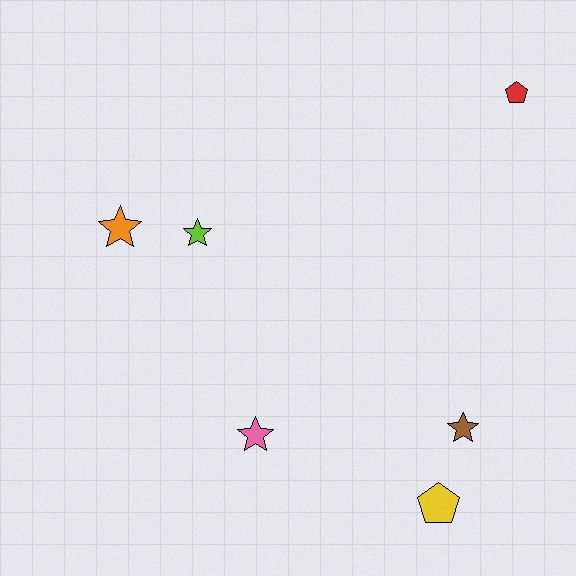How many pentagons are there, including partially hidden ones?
There are 2 pentagons.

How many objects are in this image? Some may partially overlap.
There are 6 objects.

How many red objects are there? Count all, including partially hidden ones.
There is 1 red object.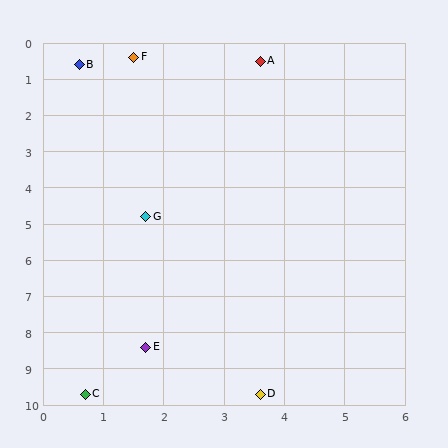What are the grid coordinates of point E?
Point E is at approximately (1.7, 8.4).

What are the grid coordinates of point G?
Point G is at approximately (1.7, 4.8).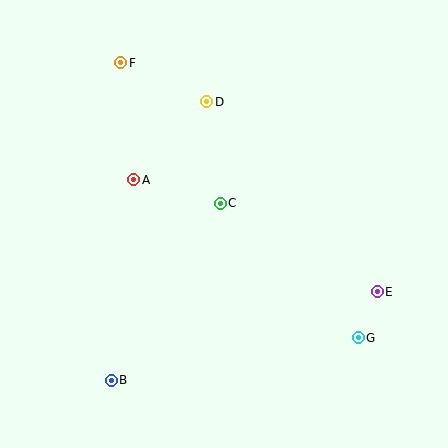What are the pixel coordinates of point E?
Point E is at (377, 292).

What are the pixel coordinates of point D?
Point D is at (207, 102).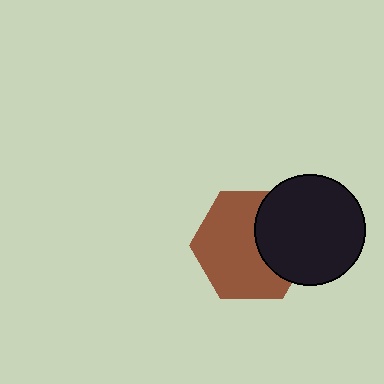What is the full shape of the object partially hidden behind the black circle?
The partially hidden object is a brown hexagon.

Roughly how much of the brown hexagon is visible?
Most of it is visible (roughly 65%).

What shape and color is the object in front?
The object in front is a black circle.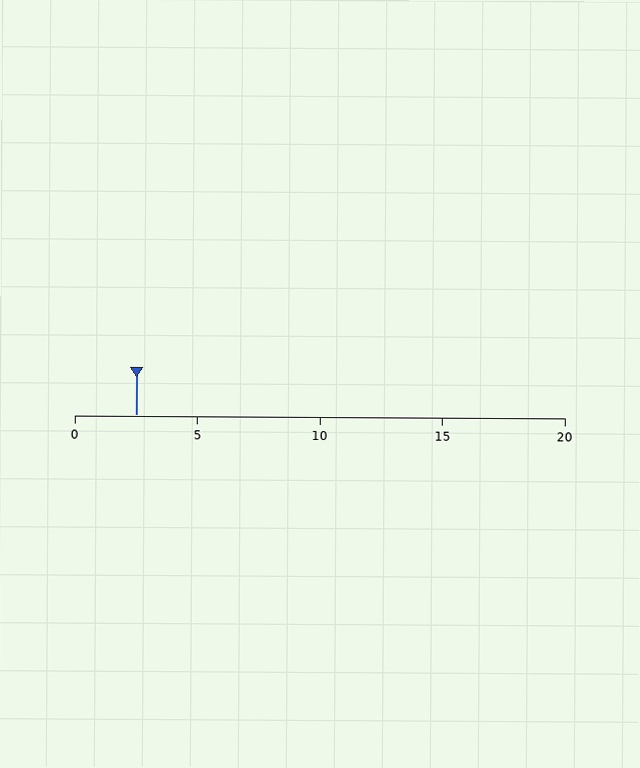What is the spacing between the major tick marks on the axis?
The major ticks are spaced 5 apart.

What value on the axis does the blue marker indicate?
The marker indicates approximately 2.5.